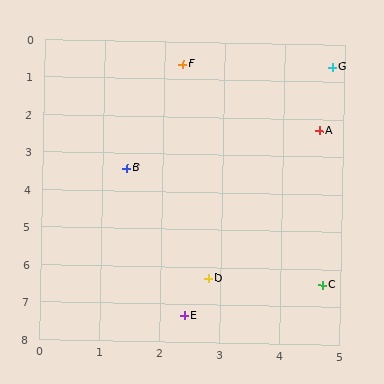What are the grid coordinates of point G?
Point G is at approximately (4.8, 0.6).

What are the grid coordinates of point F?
Point F is at approximately (2.3, 0.6).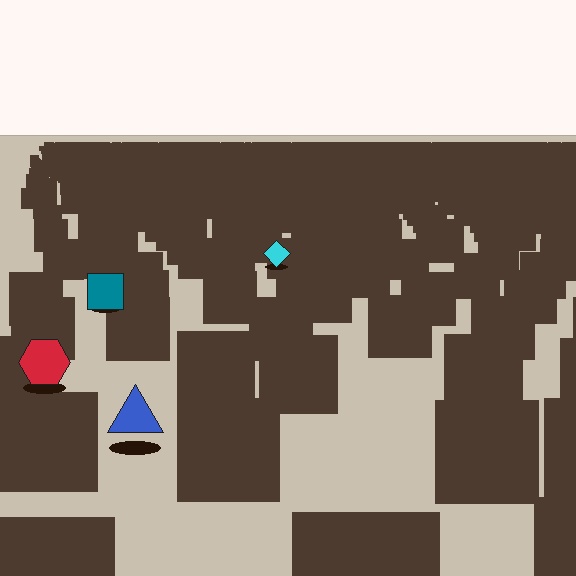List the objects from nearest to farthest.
From nearest to farthest: the blue triangle, the red hexagon, the teal square, the cyan diamond.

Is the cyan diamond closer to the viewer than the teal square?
No. The teal square is closer — you can tell from the texture gradient: the ground texture is coarser near it.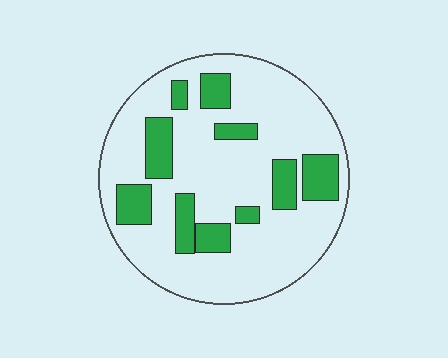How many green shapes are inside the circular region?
10.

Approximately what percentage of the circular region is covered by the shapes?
Approximately 25%.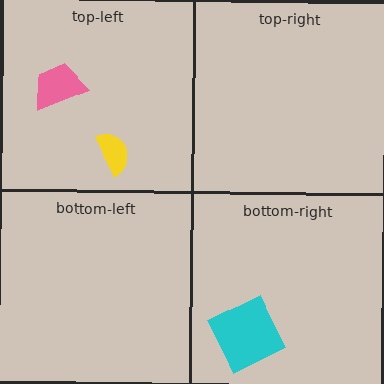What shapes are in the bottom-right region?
The cyan square.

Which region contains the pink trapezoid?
The top-left region.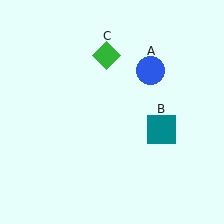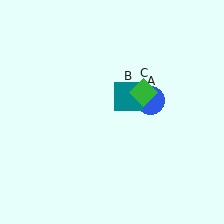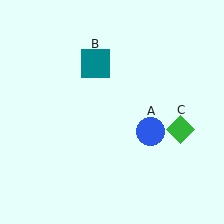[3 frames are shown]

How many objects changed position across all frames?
3 objects changed position: blue circle (object A), teal square (object B), green diamond (object C).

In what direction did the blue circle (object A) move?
The blue circle (object A) moved down.